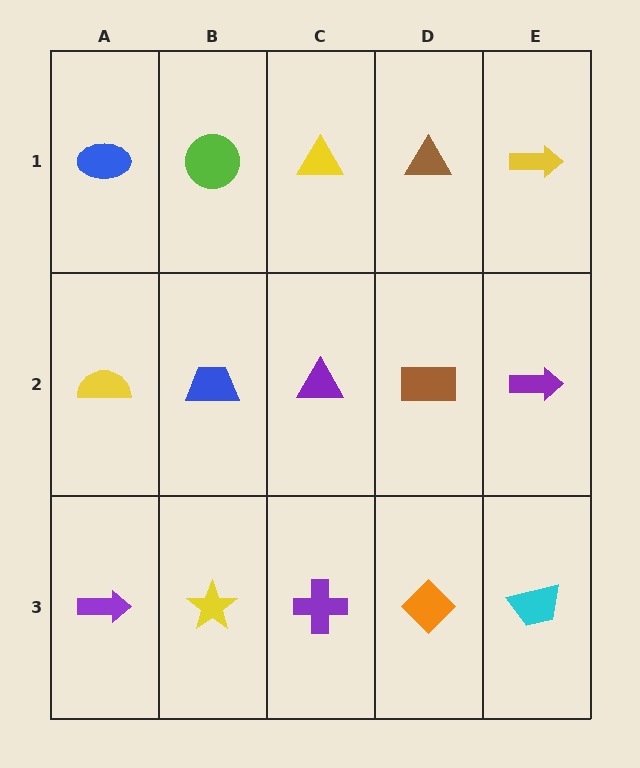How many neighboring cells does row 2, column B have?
4.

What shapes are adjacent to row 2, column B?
A lime circle (row 1, column B), a yellow star (row 3, column B), a yellow semicircle (row 2, column A), a purple triangle (row 2, column C).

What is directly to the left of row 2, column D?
A purple triangle.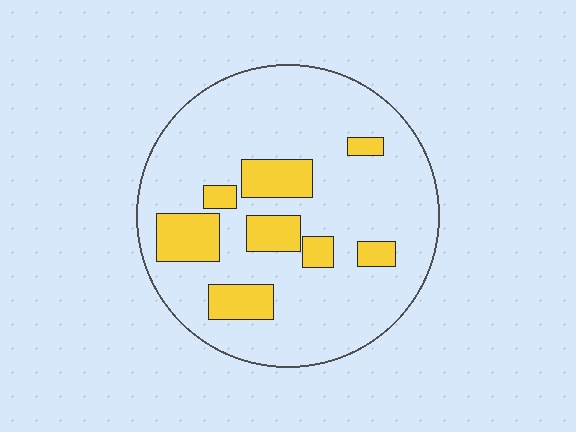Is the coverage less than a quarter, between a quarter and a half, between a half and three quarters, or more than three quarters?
Less than a quarter.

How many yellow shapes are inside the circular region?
8.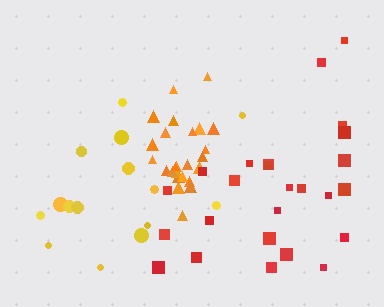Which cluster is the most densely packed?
Orange.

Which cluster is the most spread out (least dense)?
Yellow.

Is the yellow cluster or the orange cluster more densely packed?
Orange.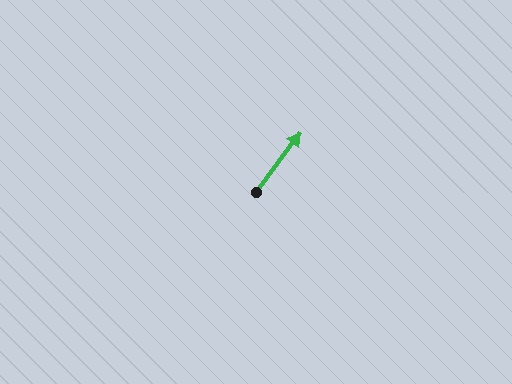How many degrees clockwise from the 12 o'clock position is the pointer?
Approximately 37 degrees.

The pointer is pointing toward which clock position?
Roughly 1 o'clock.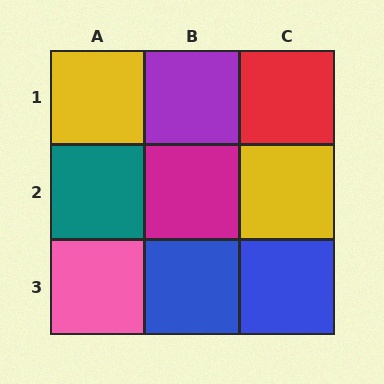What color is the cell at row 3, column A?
Pink.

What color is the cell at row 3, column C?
Blue.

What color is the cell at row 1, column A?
Yellow.